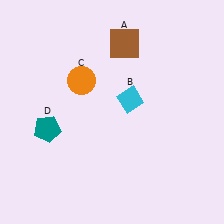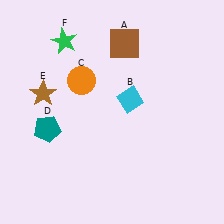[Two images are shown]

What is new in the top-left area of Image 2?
A brown star (E) was added in the top-left area of Image 2.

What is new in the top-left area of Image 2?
A green star (F) was added in the top-left area of Image 2.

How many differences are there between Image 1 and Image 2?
There are 2 differences between the two images.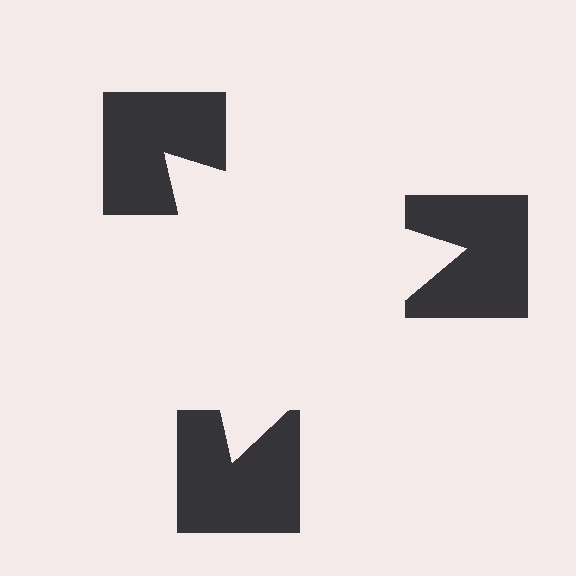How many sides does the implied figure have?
3 sides.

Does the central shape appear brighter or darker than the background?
It typically appears slightly brighter than the background, even though no actual brightness change is drawn.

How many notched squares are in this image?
There are 3 — one at each vertex of the illusory triangle.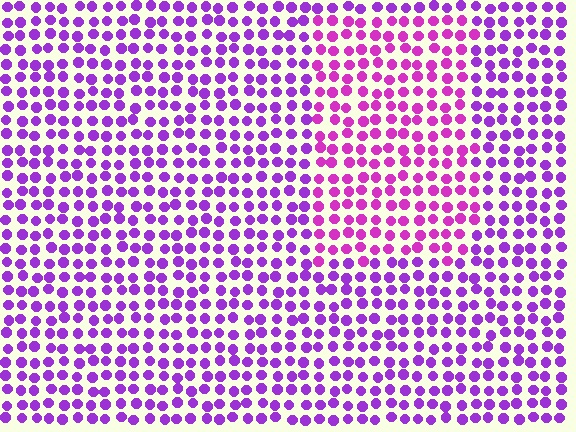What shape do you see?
I see a rectangle.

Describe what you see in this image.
The image is filled with small purple elements in a uniform arrangement. A rectangle-shaped region is visible where the elements are tinted to a slightly different hue, forming a subtle color boundary.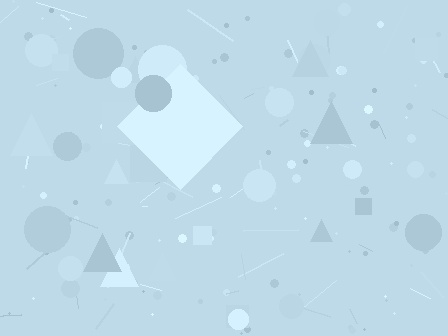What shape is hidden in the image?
A diamond is hidden in the image.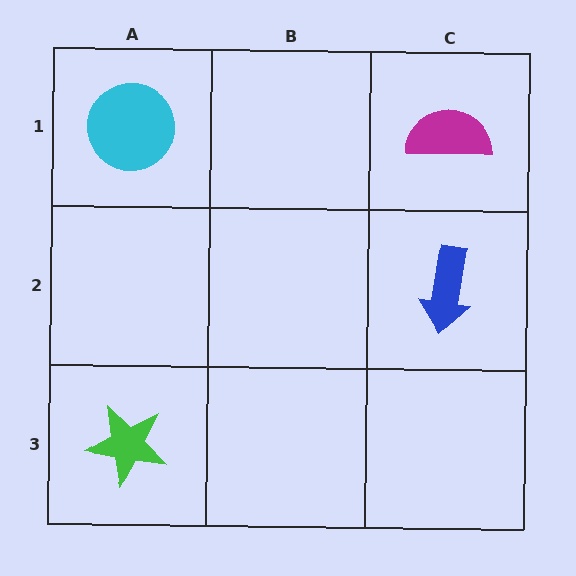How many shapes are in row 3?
1 shape.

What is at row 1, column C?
A magenta semicircle.